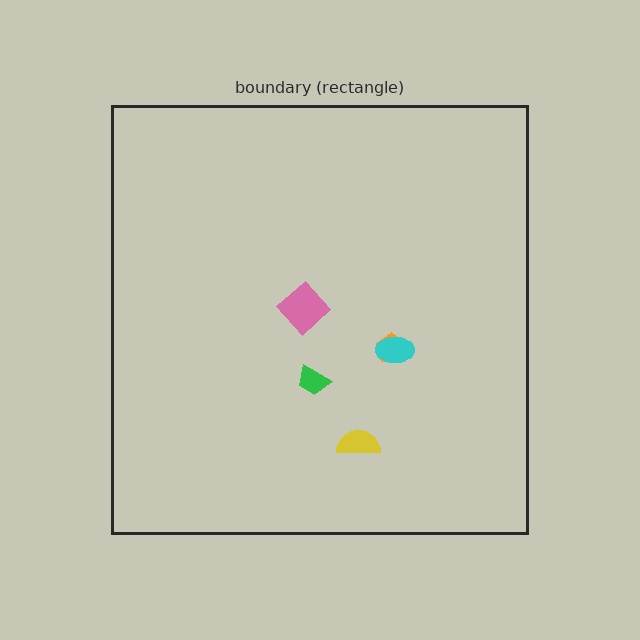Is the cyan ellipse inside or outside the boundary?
Inside.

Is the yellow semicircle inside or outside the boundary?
Inside.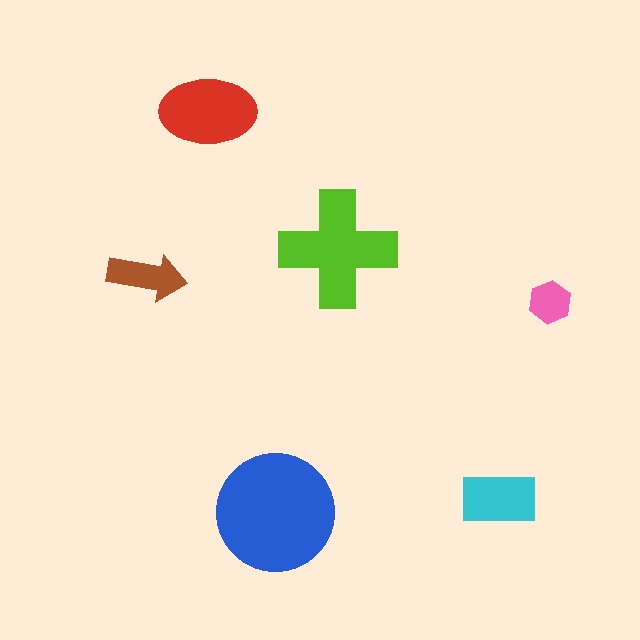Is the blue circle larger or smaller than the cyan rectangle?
Larger.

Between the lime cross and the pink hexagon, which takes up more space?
The lime cross.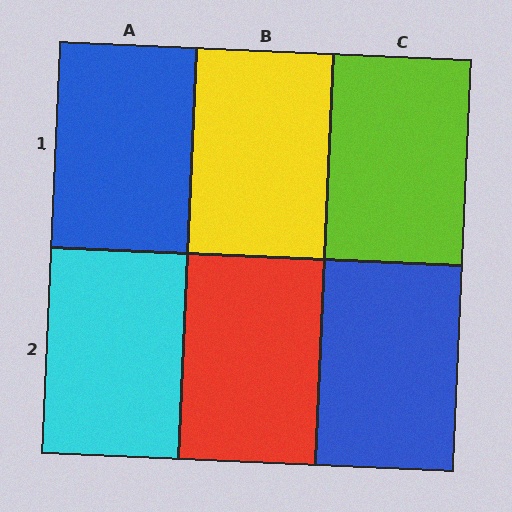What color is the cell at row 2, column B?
Red.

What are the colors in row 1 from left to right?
Blue, yellow, lime.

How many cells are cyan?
1 cell is cyan.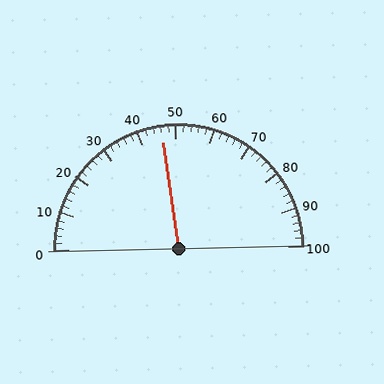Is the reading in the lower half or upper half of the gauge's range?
The reading is in the lower half of the range (0 to 100).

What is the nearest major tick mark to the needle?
The nearest major tick mark is 50.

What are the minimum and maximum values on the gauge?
The gauge ranges from 0 to 100.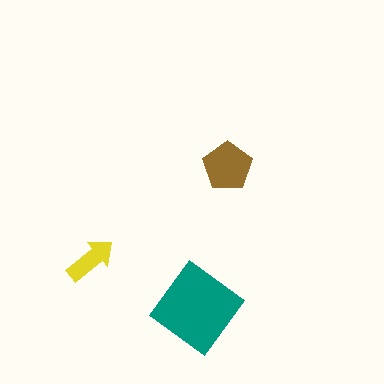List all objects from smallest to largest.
The yellow arrow, the brown pentagon, the teal diamond.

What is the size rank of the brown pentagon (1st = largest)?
2nd.